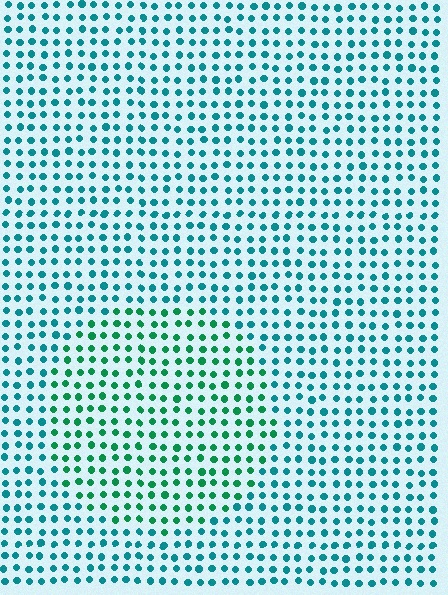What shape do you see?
I see a circle.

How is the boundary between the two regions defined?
The boundary is defined purely by a slight shift in hue (about 33 degrees). Spacing, size, and orientation are identical on both sides.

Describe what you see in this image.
The image is filled with small teal elements in a uniform arrangement. A circle-shaped region is visible where the elements are tinted to a slightly different hue, forming a subtle color boundary.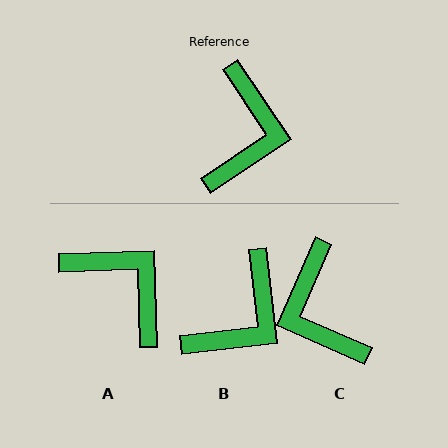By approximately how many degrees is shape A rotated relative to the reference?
Approximately 58 degrees counter-clockwise.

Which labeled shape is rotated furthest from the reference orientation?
C, about 147 degrees away.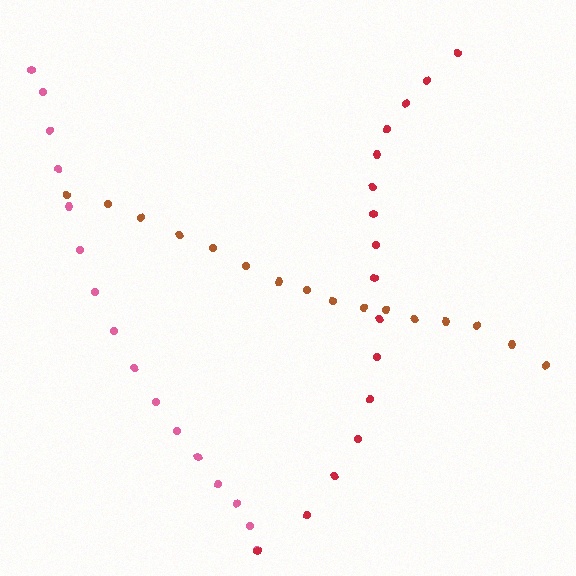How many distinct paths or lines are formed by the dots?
There are 3 distinct paths.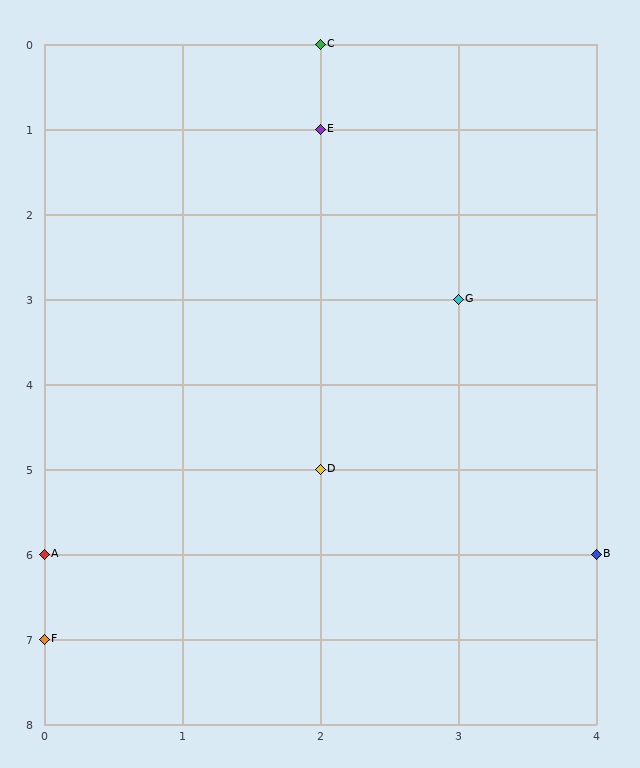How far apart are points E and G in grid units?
Points E and G are 1 column and 2 rows apart (about 2.2 grid units diagonally).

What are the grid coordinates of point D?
Point D is at grid coordinates (2, 5).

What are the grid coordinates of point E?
Point E is at grid coordinates (2, 1).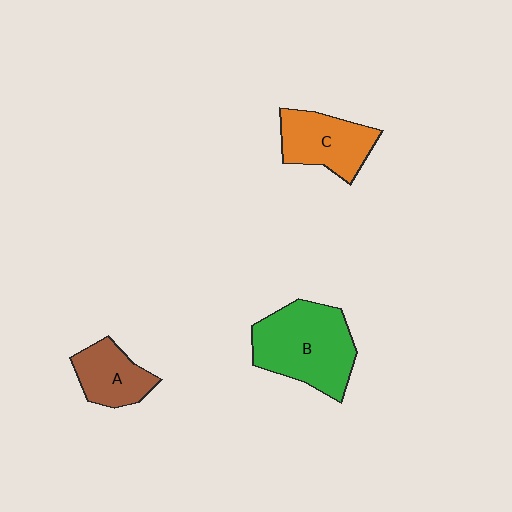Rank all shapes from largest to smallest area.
From largest to smallest: B (green), C (orange), A (brown).